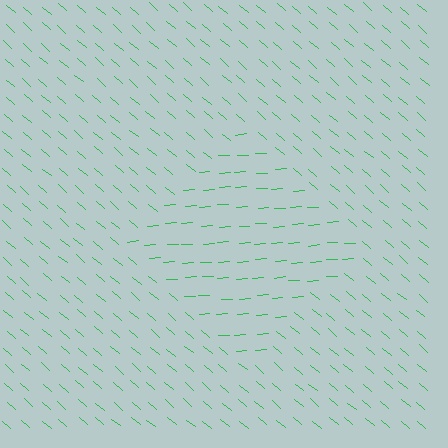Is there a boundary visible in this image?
Yes, there is a texture boundary formed by a change in line orientation.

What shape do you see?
I see a diamond.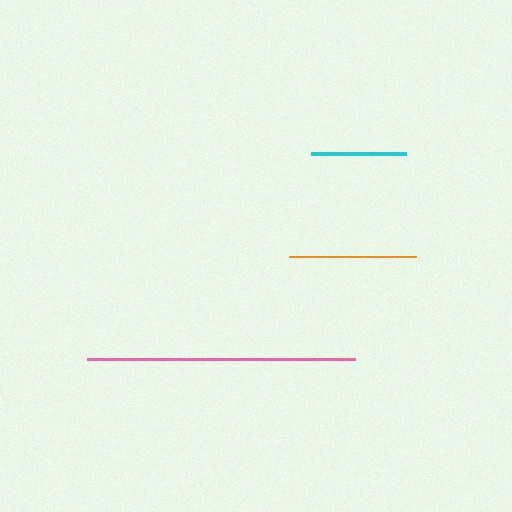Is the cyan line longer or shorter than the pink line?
The pink line is longer than the cyan line.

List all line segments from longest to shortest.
From longest to shortest: pink, orange, cyan.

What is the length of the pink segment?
The pink segment is approximately 268 pixels long.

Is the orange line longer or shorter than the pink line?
The pink line is longer than the orange line.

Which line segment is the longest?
The pink line is the longest at approximately 268 pixels.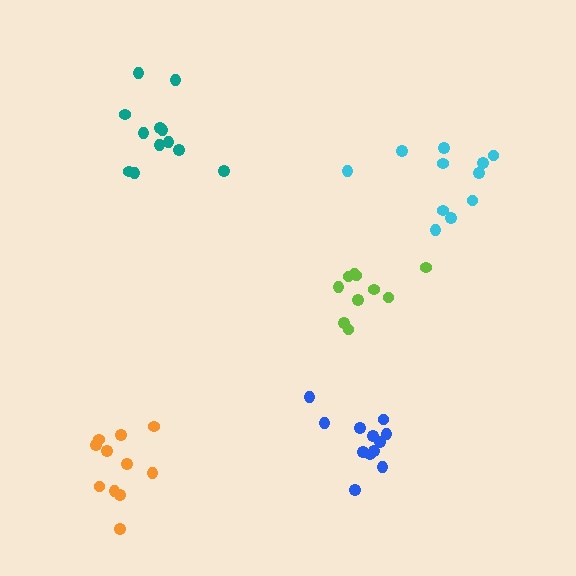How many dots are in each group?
Group 1: 11 dots, Group 2: 10 dots, Group 3: 12 dots, Group 4: 11 dots, Group 5: 12 dots (56 total).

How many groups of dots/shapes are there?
There are 5 groups.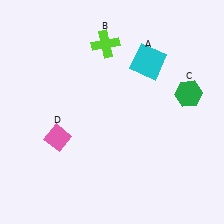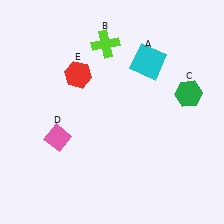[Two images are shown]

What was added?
A red hexagon (E) was added in Image 2.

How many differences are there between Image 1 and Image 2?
There is 1 difference between the two images.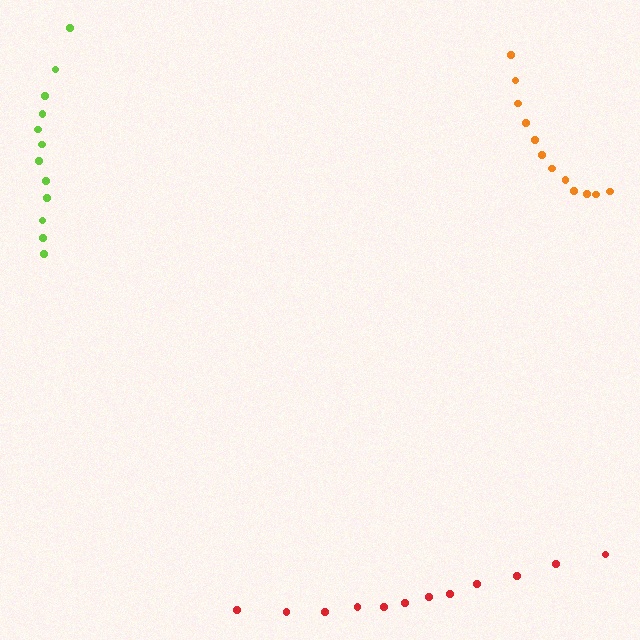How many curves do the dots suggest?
There are 3 distinct paths.